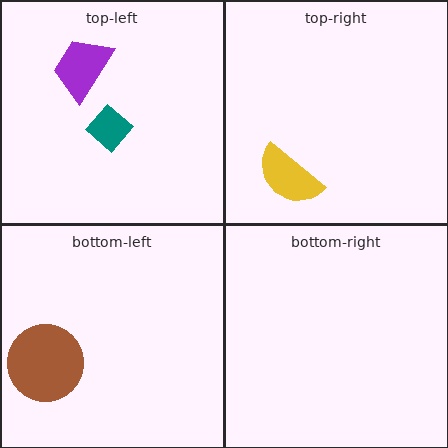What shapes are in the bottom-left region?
The brown circle.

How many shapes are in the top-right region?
1.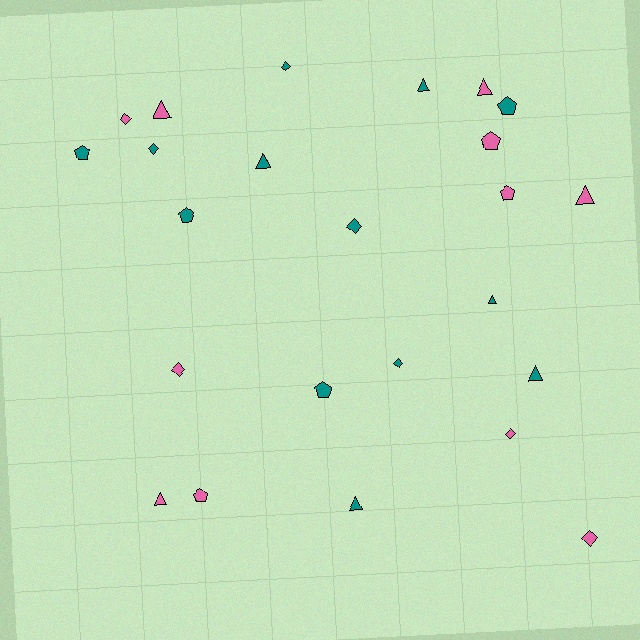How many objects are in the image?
There are 24 objects.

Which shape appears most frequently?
Triangle, with 9 objects.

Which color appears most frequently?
Teal, with 13 objects.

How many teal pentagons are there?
There are 4 teal pentagons.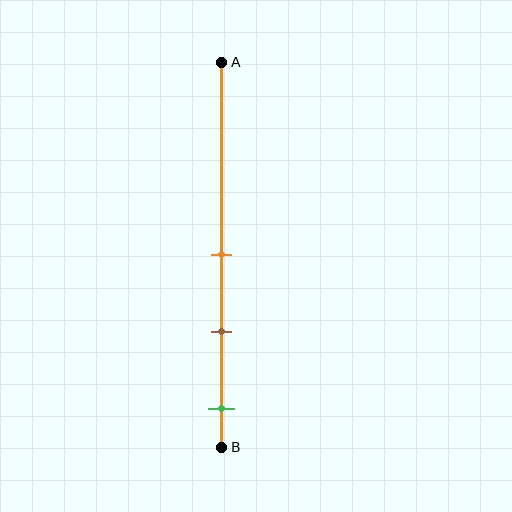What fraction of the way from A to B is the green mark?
The green mark is approximately 90% (0.9) of the way from A to B.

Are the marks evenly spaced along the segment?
Yes, the marks are approximately evenly spaced.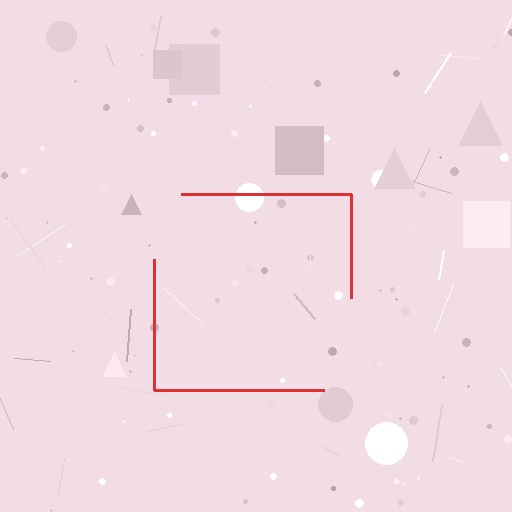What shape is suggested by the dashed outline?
The dashed outline suggests a square.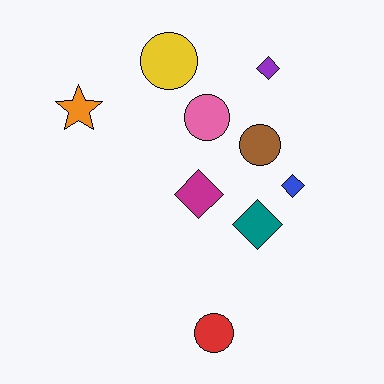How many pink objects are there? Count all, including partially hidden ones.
There is 1 pink object.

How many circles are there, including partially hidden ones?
There are 4 circles.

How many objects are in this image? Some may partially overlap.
There are 9 objects.